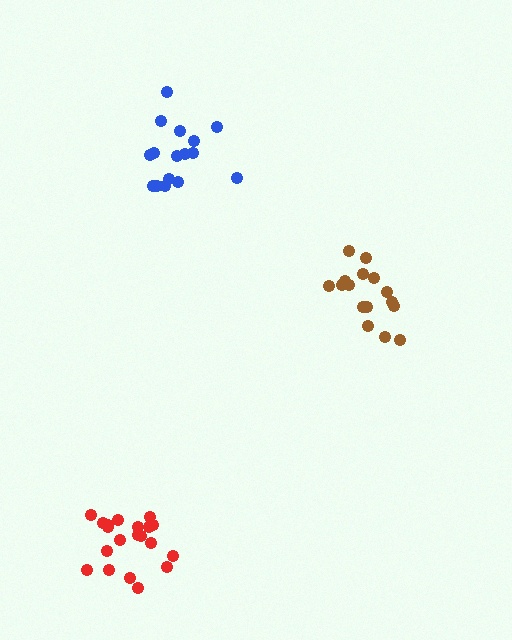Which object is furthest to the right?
The brown cluster is rightmost.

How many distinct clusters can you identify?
There are 3 distinct clusters.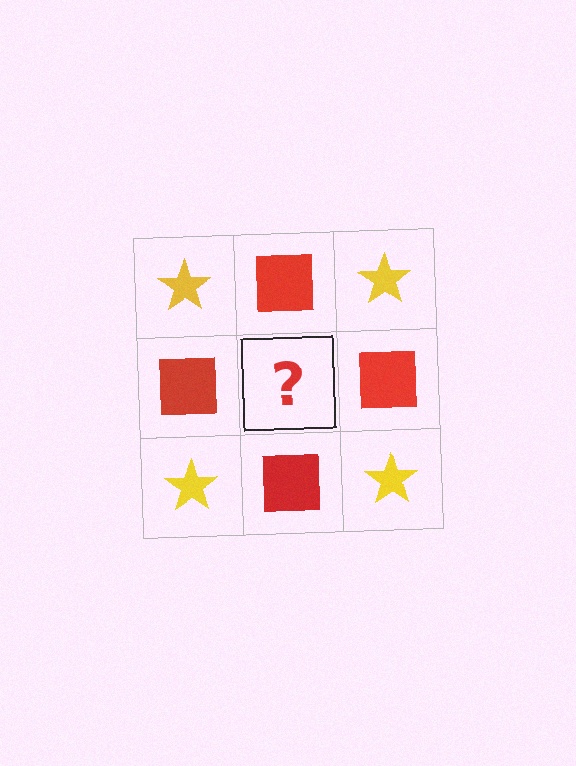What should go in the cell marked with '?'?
The missing cell should contain a yellow star.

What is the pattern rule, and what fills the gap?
The rule is that it alternates yellow star and red square in a checkerboard pattern. The gap should be filled with a yellow star.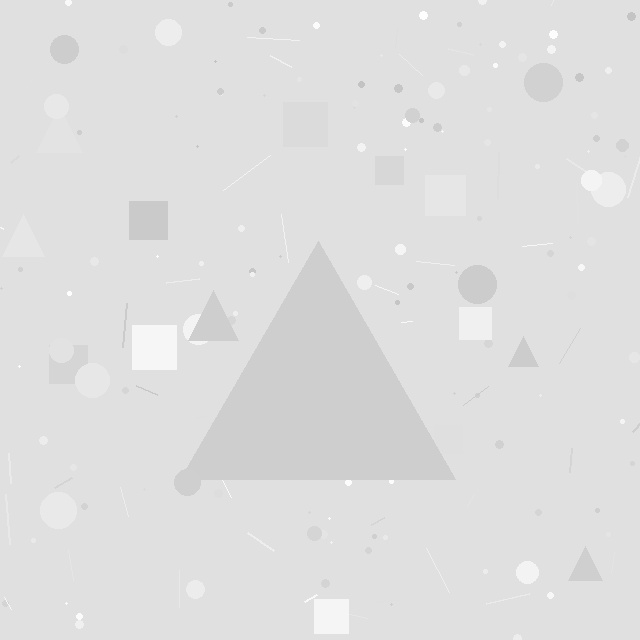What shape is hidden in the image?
A triangle is hidden in the image.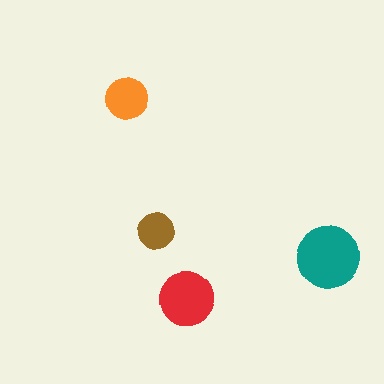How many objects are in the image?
There are 4 objects in the image.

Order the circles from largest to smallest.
the teal one, the red one, the orange one, the brown one.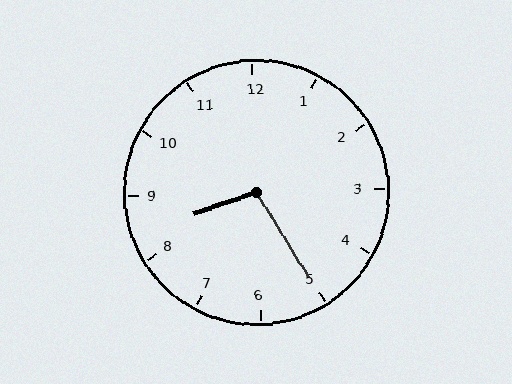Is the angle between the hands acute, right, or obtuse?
It is obtuse.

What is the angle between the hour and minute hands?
Approximately 102 degrees.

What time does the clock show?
8:25.